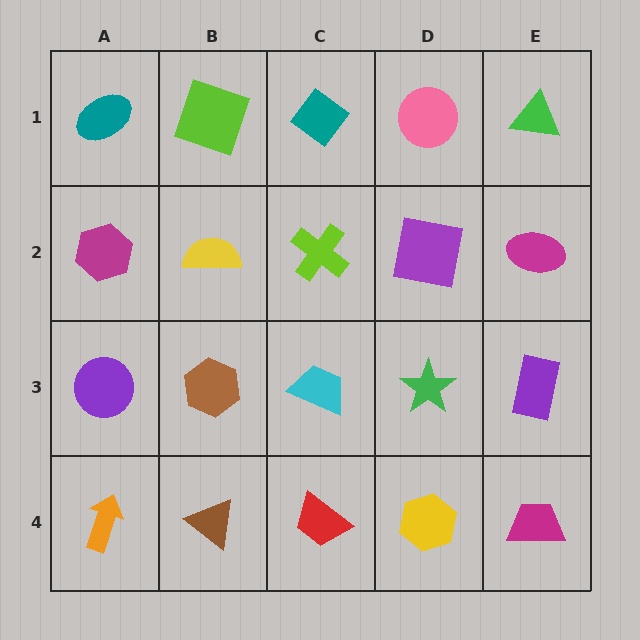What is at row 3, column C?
A cyan trapezoid.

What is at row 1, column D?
A pink circle.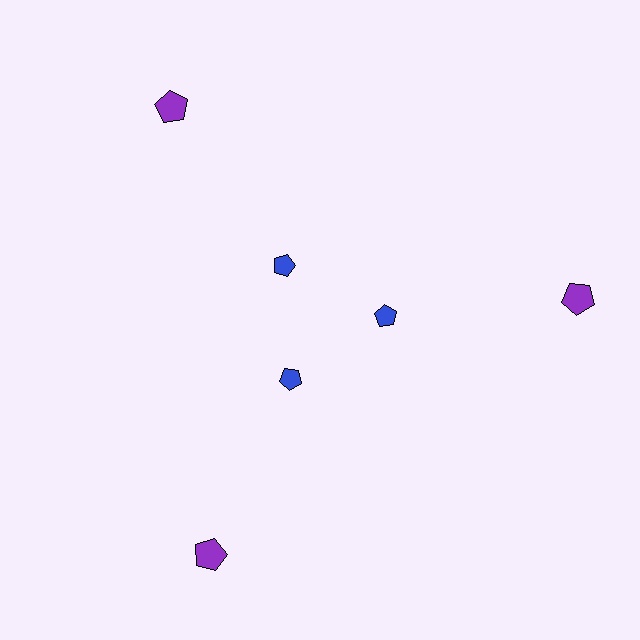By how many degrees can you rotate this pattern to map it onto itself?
The pattern maps onto itself every 120 degrees of rotation.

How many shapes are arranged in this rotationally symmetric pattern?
There are 6 shapes, arranged in 3 groups of 2.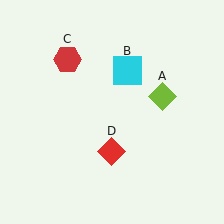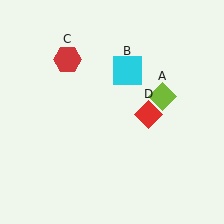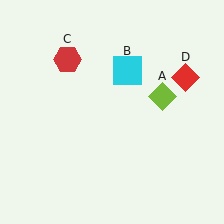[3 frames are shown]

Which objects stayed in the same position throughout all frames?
Lime diamond (object A) and cyan square (object B) and red hexagon (object C) remained stationary.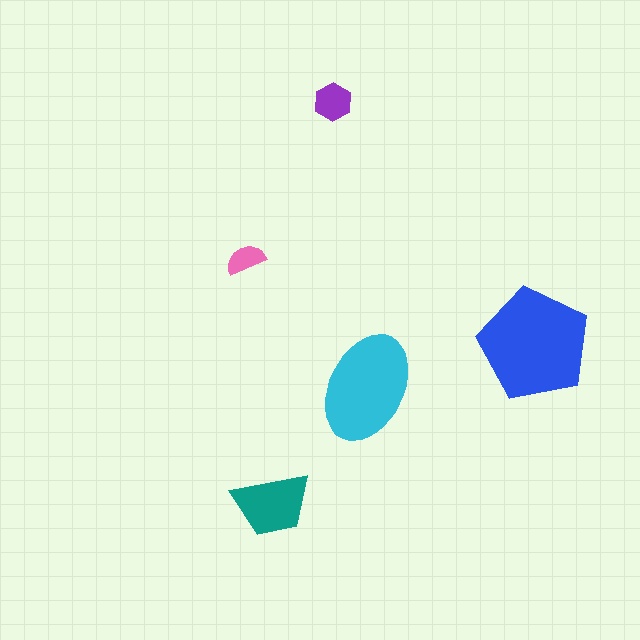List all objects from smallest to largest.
The pink semicircle, the purple hexagon, the teal trapezoid, the cyan ellipse, the blue pentagon.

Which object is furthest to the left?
The pink semicircle is leftmost.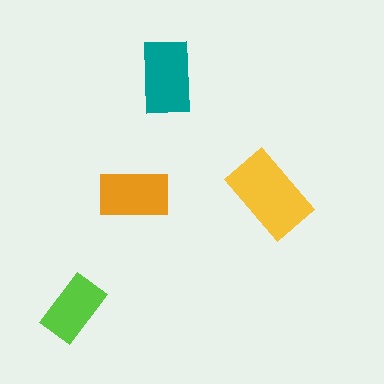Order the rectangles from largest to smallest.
the yellow one, the teal one, the orange one, the lime one.